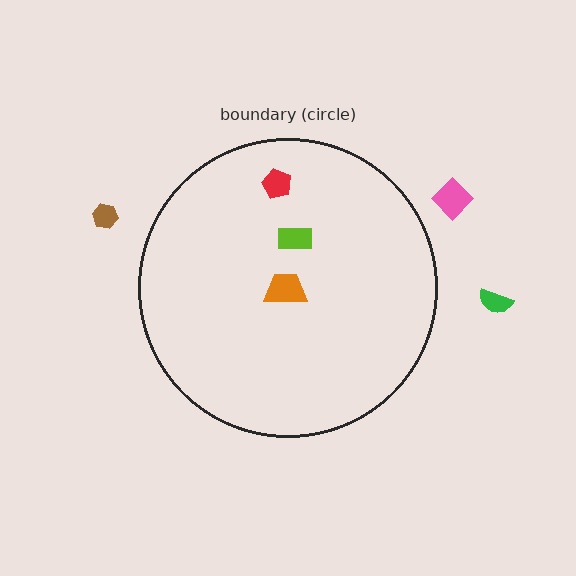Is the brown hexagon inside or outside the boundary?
Outside.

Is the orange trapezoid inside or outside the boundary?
Inside.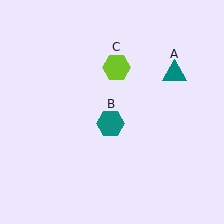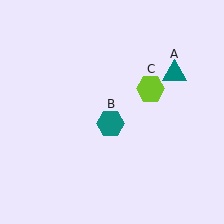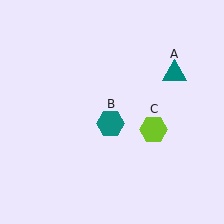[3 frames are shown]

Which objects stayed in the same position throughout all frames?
Teal triangle (object A) and teal hexagon (object B) remained stationary.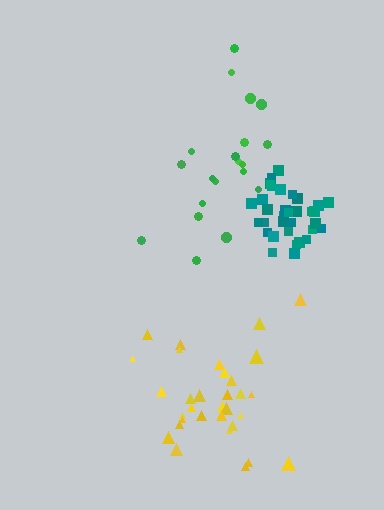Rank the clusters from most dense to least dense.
teal, yellow, green.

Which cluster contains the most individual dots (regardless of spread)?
Teal (34).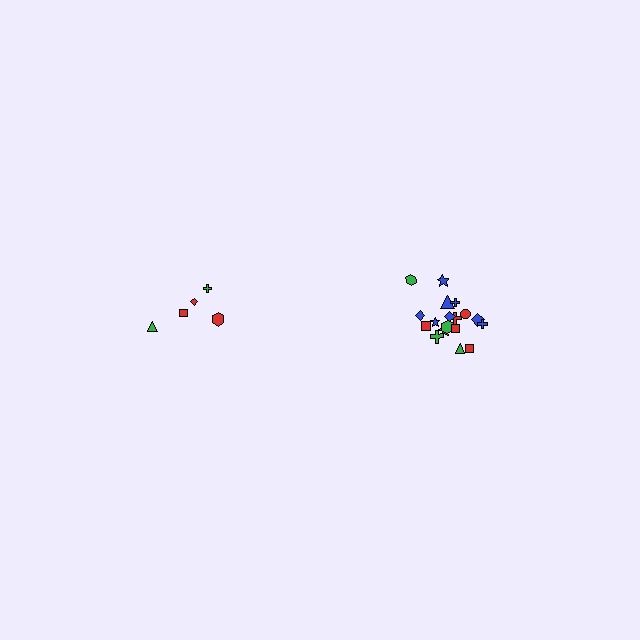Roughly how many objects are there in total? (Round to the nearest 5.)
Roughly 25 objects in total.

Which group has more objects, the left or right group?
The right group.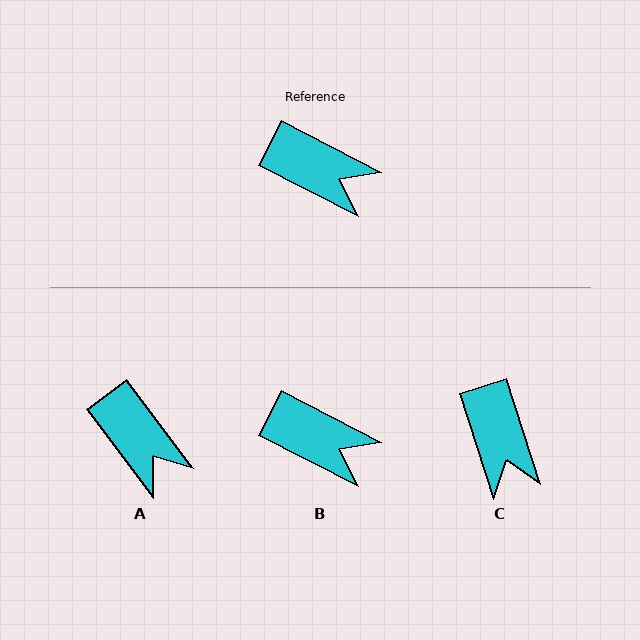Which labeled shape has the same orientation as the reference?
B.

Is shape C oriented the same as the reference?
No, it is off by about 45 degrees.